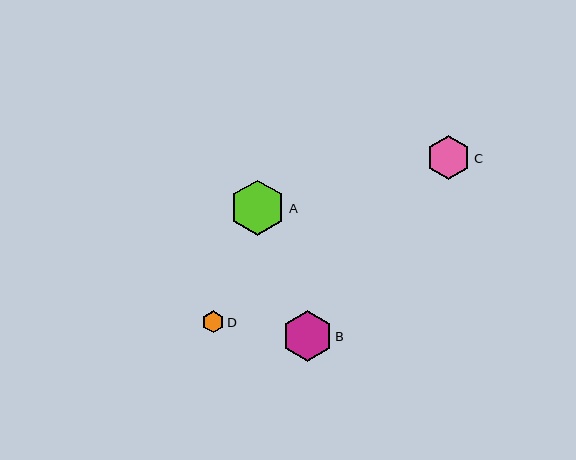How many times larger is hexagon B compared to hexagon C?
Hexagon B is approximately 1.1 times the size of hexagon C.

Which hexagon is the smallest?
Hexagon D is the smallest with a size of approximately 22 pixels.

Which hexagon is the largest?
Hexagon A is the largest with a size of approximately 55 pixels.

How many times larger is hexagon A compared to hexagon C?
Hexagon A is approximately 1.2 times the size of hexagon C.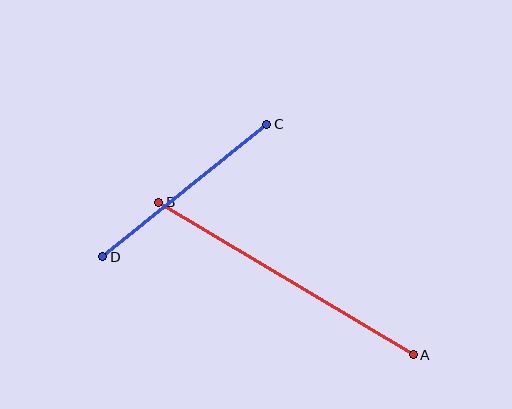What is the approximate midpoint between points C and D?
The midpoint is at approximately (185, 190) pixels.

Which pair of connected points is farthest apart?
Points A and B are farthest apart.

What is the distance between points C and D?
The distance is approximately 211 pixels.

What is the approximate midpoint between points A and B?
The midpoint is at approximately (286, 279) pixels.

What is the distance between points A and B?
The distance is approximately 297 pixels.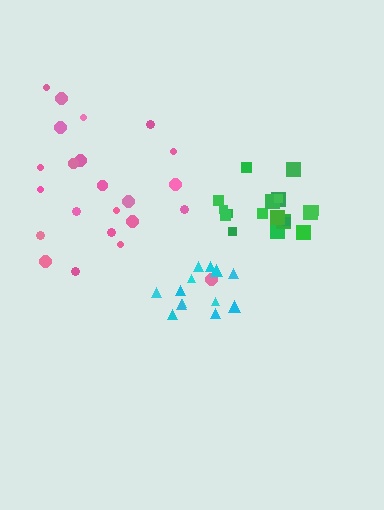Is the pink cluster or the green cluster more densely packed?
Green.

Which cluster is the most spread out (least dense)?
Pink.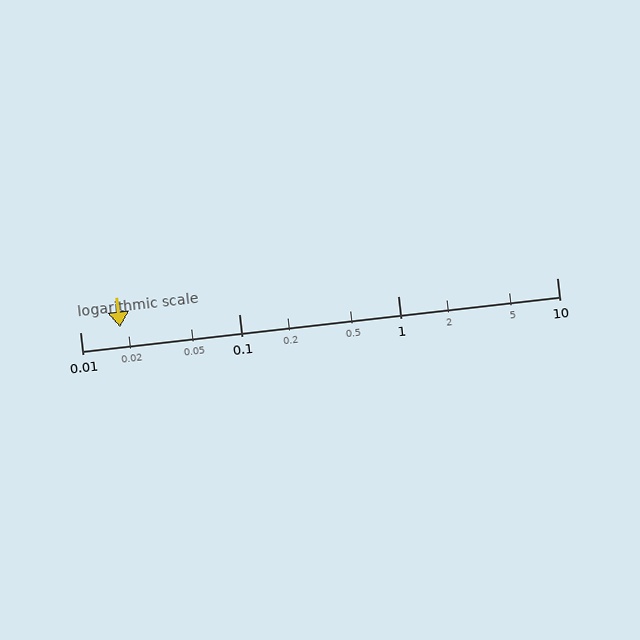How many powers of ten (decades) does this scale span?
The scale spans 3 decades, from 0.01 to 10.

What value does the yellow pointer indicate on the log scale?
The pointer indicates approximately 0.018.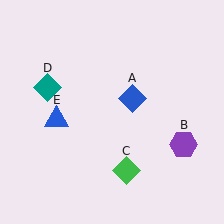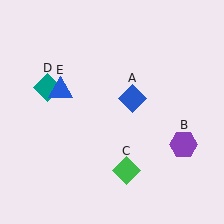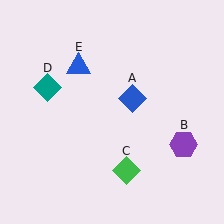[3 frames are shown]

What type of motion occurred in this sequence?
The blue triangle (object E) rotated clockwise around the center of the scene.